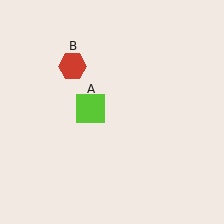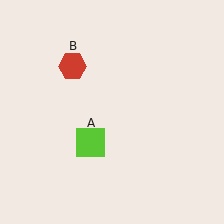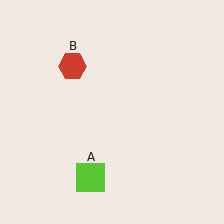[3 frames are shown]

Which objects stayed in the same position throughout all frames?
Red hexagon (object B) remained stationary.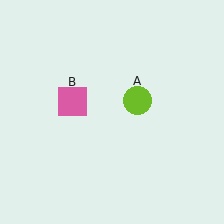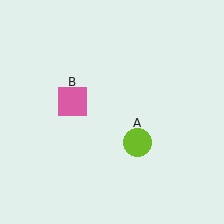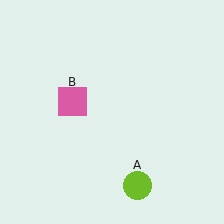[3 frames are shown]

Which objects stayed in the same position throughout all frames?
Pink square (object B) remained stationary.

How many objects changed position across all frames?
1 object changed position: lime circle (object A).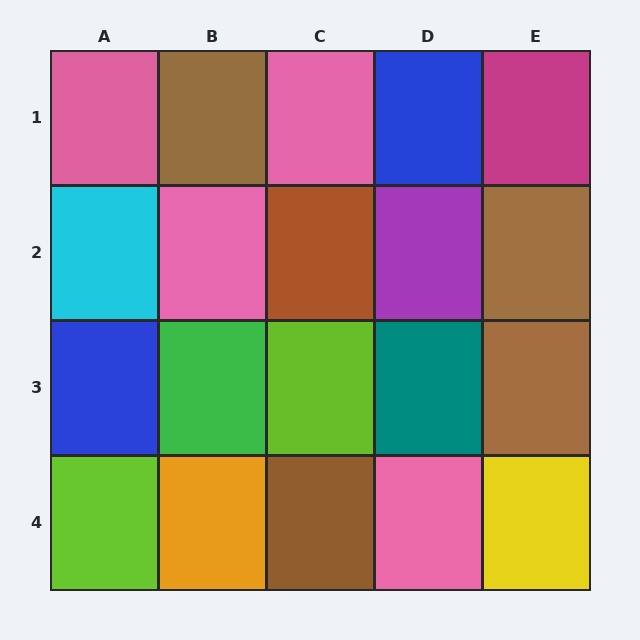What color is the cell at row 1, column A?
Pink.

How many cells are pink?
4 cells are pink.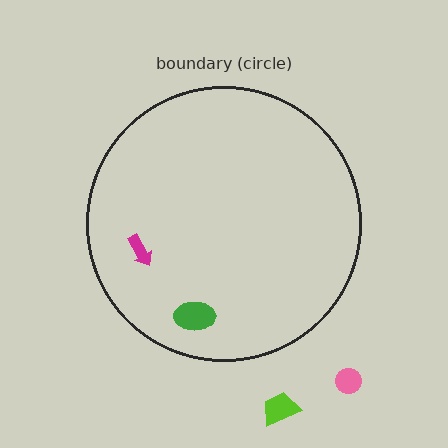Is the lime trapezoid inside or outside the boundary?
Outside.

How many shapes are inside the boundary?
2 inside, 2 outside.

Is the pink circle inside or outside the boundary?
Outside.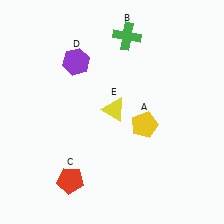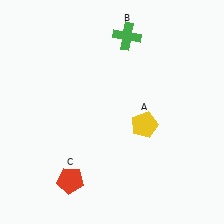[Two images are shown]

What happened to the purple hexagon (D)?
The purple hexagon (D) was removed in Image 2. It was in the top-left area of Image 1.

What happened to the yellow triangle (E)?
The yellow triangle (E) was removed in Image 2. It was in the top-right area of Image 1.